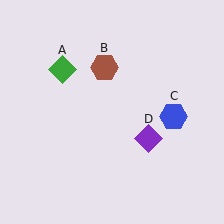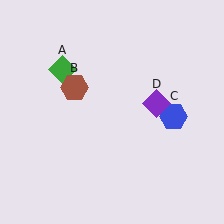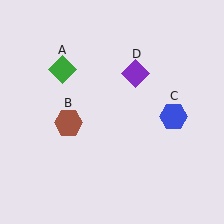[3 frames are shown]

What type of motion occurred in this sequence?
The brown hexagon (object B), purple diamond (object D) rotated counterclockwise around the center of the scene.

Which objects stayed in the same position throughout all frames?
Green diamond (object A) and blue hexagon (object C) remained stationary.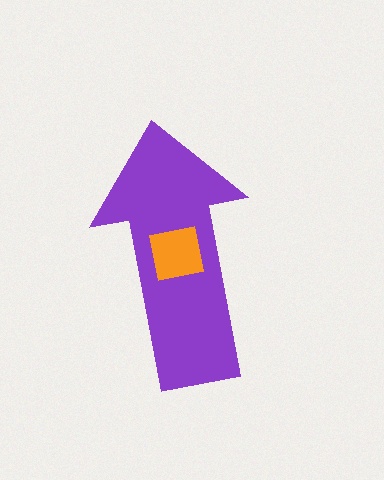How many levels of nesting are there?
2.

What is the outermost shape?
The purple arrow.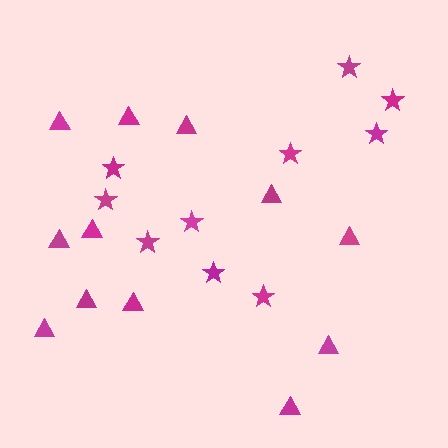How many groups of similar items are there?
There are 2 groups: one group of triangles (12) and one group of stars (10).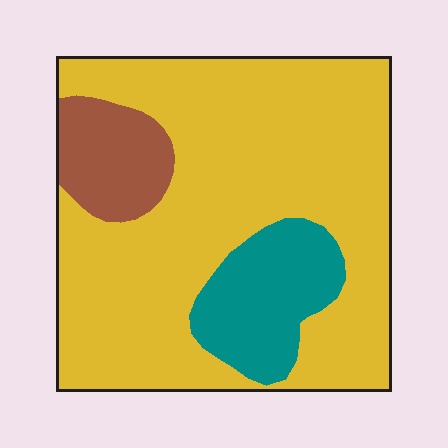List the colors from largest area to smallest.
From largest to smallest: yellow, teal, brown.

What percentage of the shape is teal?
Teal covers 15% of the shape.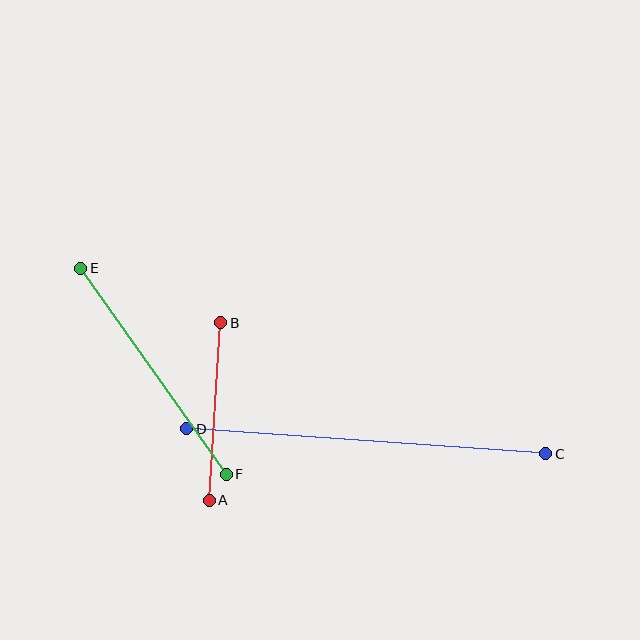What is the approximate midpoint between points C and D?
The midpoint is at approximately (366, 441) pixels.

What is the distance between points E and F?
The distance is approximately 252 pixels.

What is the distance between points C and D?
The distance is approximately 360 pixels.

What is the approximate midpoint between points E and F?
The midpoint is at approximately (153, 371) pixels.